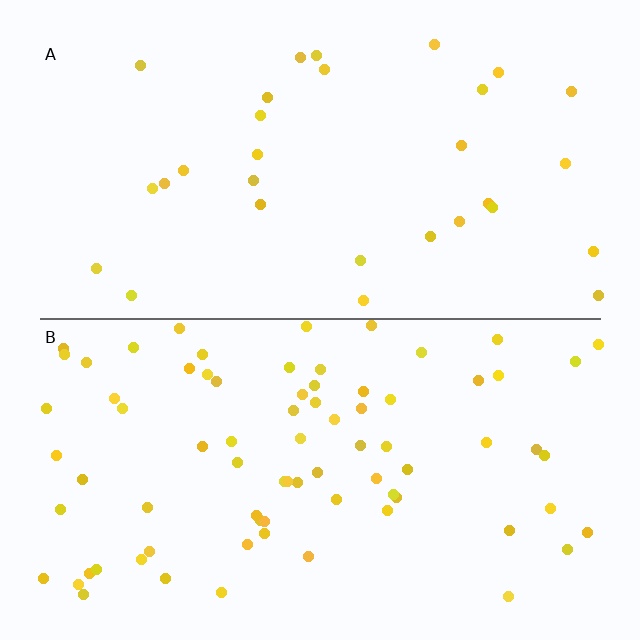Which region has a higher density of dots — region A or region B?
B (the bottom).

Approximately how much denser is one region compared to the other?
Approximately 2.6× — region B over region A.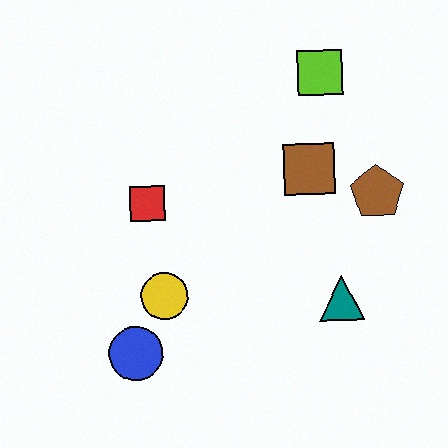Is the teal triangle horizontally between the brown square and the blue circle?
No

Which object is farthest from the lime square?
The blue circle is farthest from the lime square.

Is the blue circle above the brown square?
No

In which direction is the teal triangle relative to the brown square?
The teal triangle is below the brown square.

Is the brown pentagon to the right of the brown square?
Yes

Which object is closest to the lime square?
The brown square is closest to the lime square.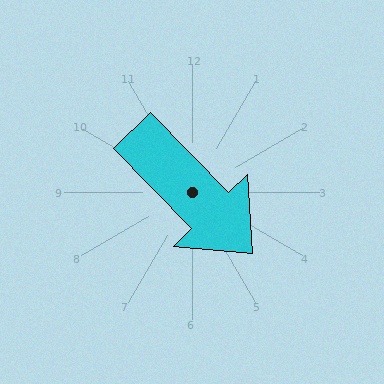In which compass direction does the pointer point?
Southeast.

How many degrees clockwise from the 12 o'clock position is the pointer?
Approximately 136 degrees.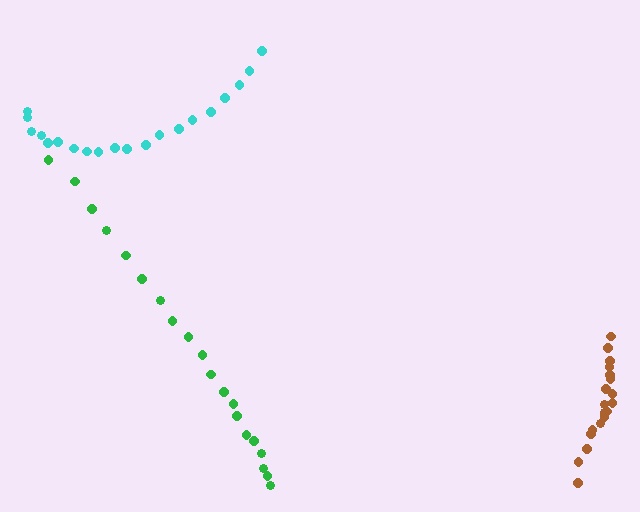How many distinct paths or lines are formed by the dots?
There are 3 distinct paths.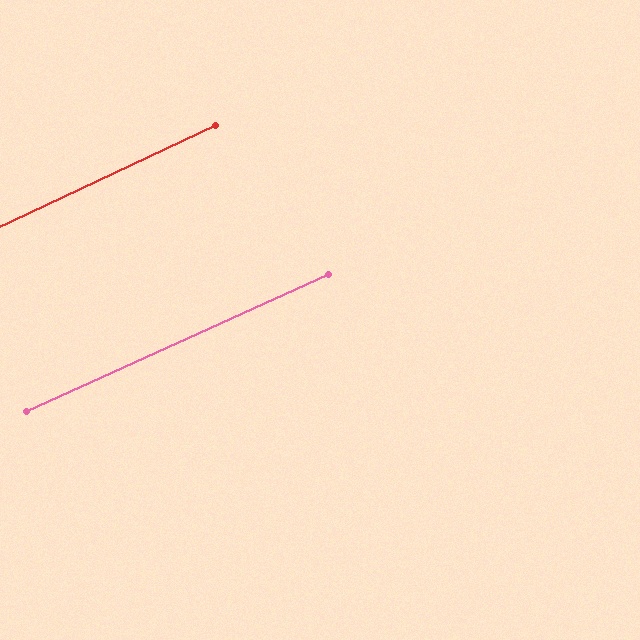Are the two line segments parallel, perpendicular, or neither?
Parallel — their directions differ by only 0.6°.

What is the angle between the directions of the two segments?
Approximately 1 degree.